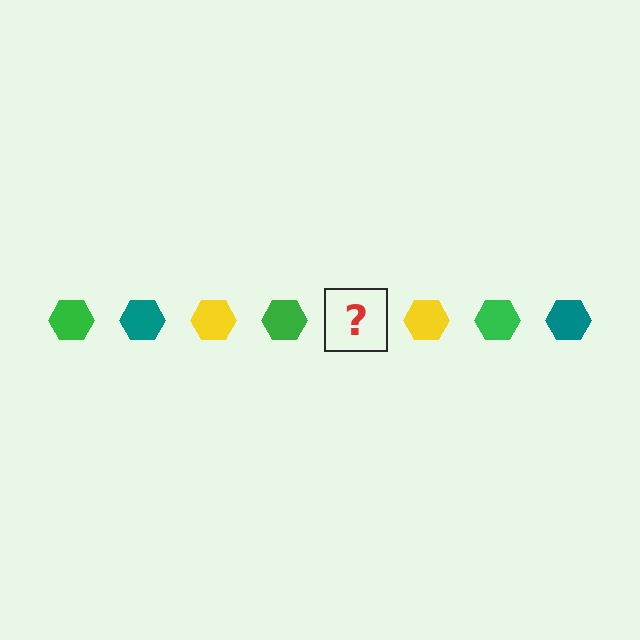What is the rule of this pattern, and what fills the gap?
The rule is that the pattern cycles through green, teal, yellow hexagons. The gap should be filled with a teal hexagon.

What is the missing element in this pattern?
The missing element is a teal hexagon.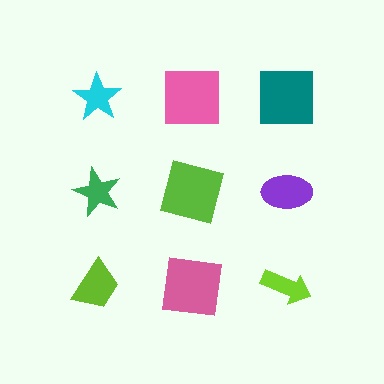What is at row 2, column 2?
A lime square.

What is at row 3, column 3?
A lime arrow.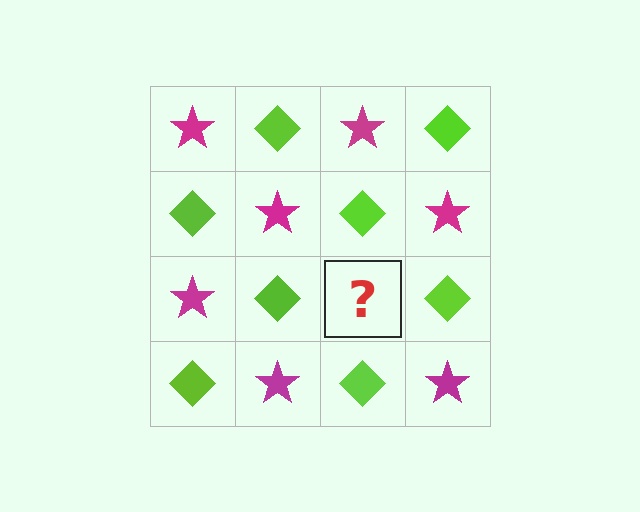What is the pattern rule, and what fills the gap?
The rule is that it alternates magenta star and lime diamond in a checkerboard pattern. The gap should be filled with a magenta star.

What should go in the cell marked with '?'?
The missing cell should contain a magenta star.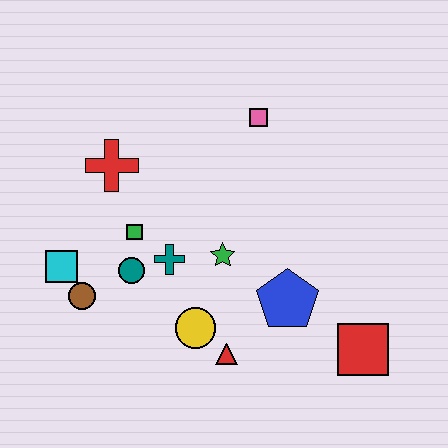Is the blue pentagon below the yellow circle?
No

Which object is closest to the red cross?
The green square is closest to the red cross.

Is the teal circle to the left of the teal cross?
Yes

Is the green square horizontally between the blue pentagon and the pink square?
No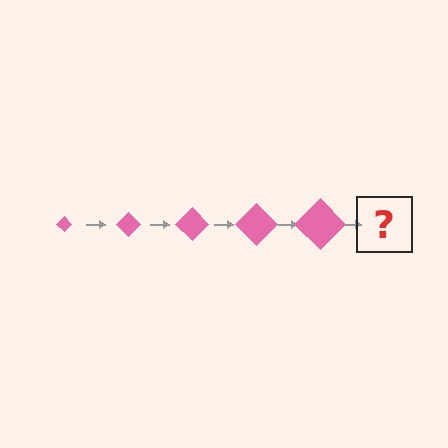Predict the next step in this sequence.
The next step is a pink diamond, larger than the previous one.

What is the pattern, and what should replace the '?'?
The pattern is that the diamond gets progressively larger each step. The '?' should be a pink diamond, larger than the previous one.